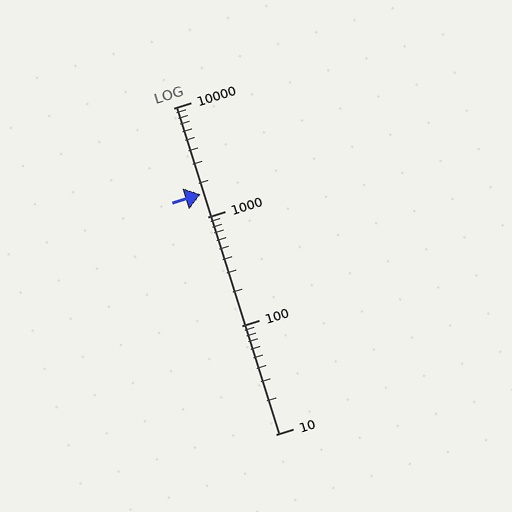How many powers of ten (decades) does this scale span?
The scale spans 3 decades, from 10 to 10000.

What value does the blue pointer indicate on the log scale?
The pointer indicates approximately 1600.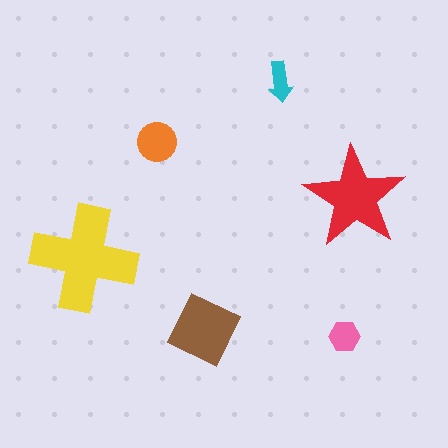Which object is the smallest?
The cyan arrow.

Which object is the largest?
The yellow cross.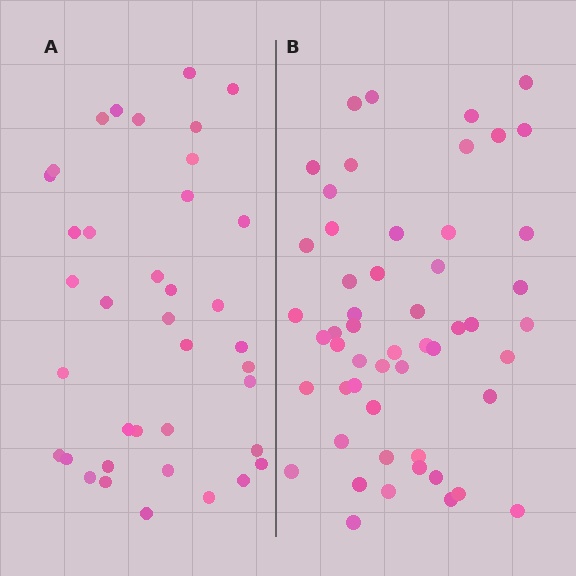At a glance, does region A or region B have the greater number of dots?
Region B (the right region) has more dots.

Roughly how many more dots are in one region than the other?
Region B has approximately 15 more dots than region A.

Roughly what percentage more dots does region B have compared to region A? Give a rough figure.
About 40% more.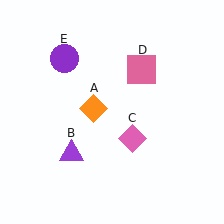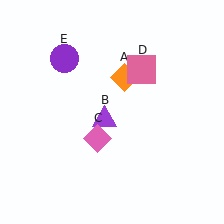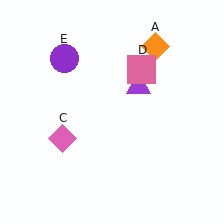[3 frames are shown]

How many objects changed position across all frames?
3 objects changed position: orange diamond (object A), purple triangle (object B), pink diamond (object C).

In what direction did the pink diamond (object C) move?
The pink diamond (object C) moved left.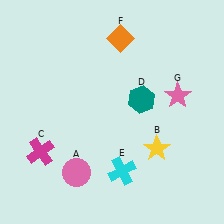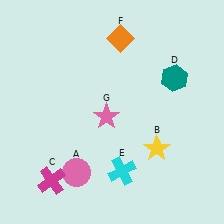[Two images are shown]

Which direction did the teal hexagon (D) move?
The teal hexagon (D) moved right.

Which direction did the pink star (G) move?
The pink star (G) moved left.